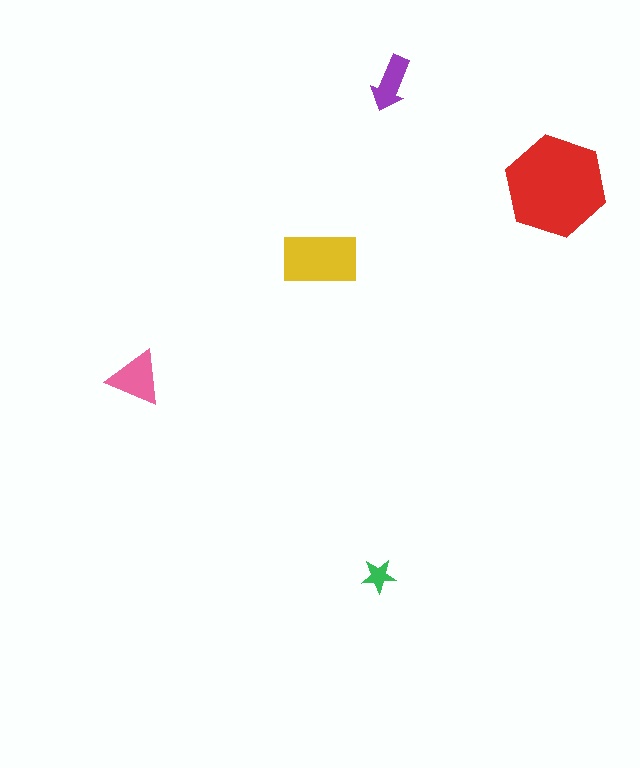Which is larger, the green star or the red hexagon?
The red hexagon.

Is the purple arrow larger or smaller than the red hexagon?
Smaller.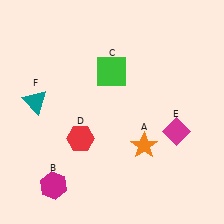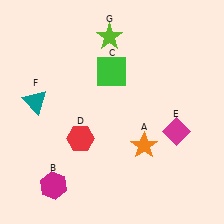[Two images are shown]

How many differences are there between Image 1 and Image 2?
There is 1 difference between the two images.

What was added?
A lime star (G) was added in Image 2.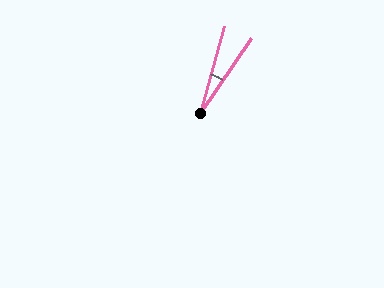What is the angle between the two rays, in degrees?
Approximately 18 degrees.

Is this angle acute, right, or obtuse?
It is acute.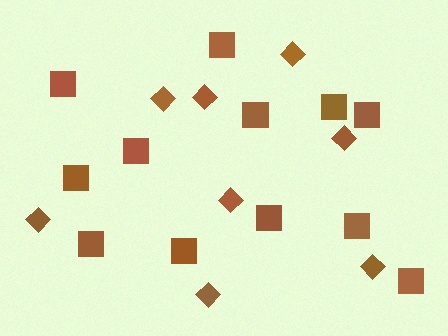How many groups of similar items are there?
There are 2 groups: one group of squares (12) and one group of diamonds (8).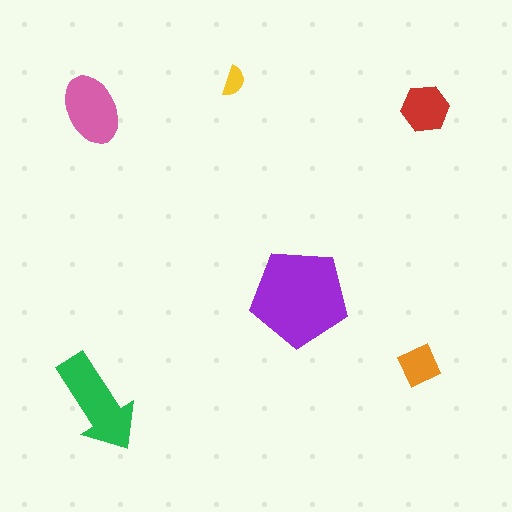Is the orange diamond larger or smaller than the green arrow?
Smaller.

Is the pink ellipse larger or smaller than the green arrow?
Smaller.